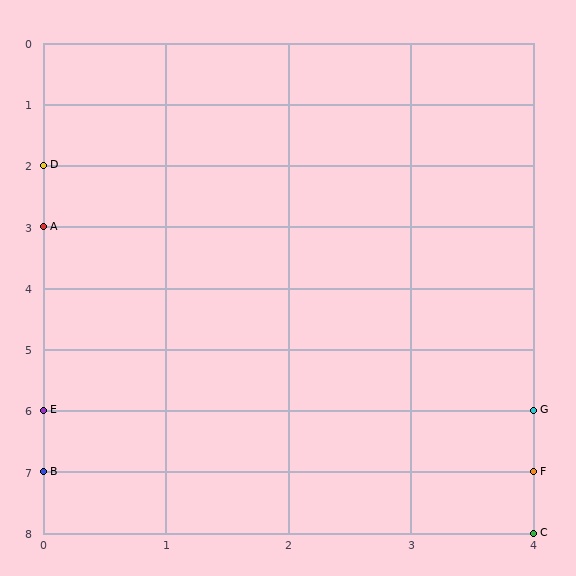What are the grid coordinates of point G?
Point G is at grid coordinates (4, 6).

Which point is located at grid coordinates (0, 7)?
Point B is at (0, 7).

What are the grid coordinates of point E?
Point E is at grid coordinates (0, 6).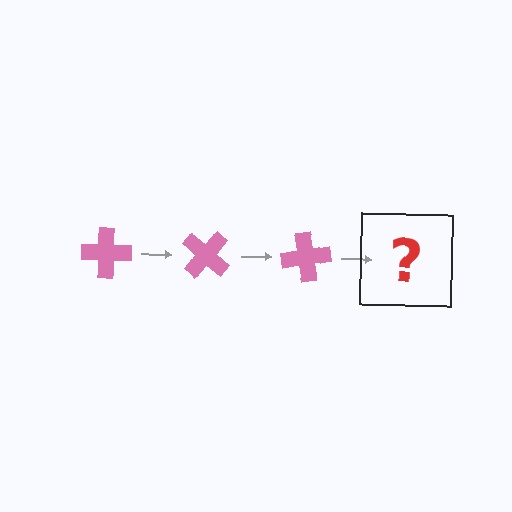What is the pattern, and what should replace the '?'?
The pattern is that the cross rotates 40 degrees each step. The '?' should be a pink cross rotated 120 degrees.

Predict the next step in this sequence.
The next step is a pink cross rotated 120 degrees.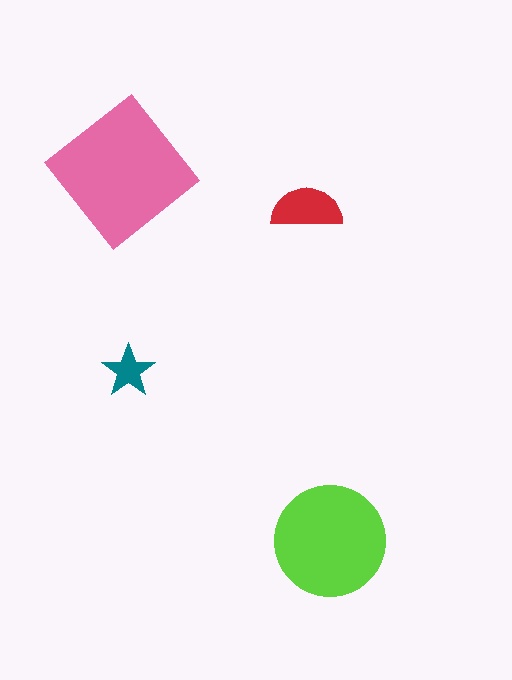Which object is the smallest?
The teal star.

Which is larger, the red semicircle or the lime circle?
The lime circle.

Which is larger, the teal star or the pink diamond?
The pink diamond.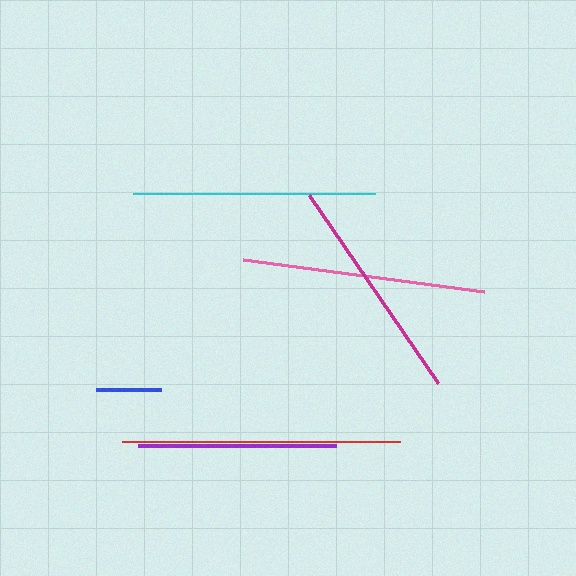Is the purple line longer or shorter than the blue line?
The purple line is longer than the blue line.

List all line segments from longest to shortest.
From longest to shortest: red, pink, cyan, magenta, purple, blue.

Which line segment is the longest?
The red line is the longest at approximately 279 pixels.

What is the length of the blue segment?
The blue segment is approximately 65 pixels long.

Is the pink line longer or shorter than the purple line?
The pink line is longer than the purple line.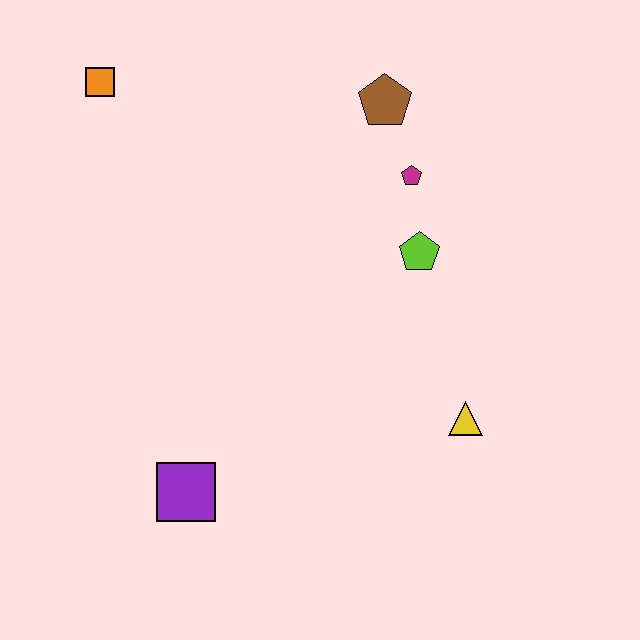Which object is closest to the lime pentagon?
The magenta pentagon is closest to the lime pentagon.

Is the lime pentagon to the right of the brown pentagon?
Yes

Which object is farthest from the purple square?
The brown pentagon is farthest from the purple square.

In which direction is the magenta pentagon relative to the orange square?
The magenta pentagon is to the right of the orange square.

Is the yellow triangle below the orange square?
Yes